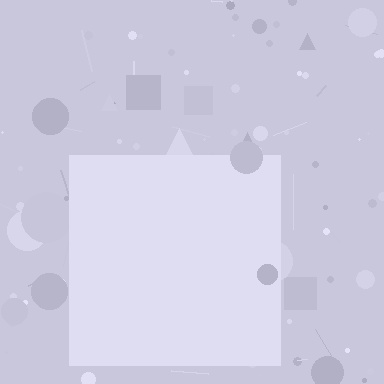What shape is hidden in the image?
A square is hidden in the image.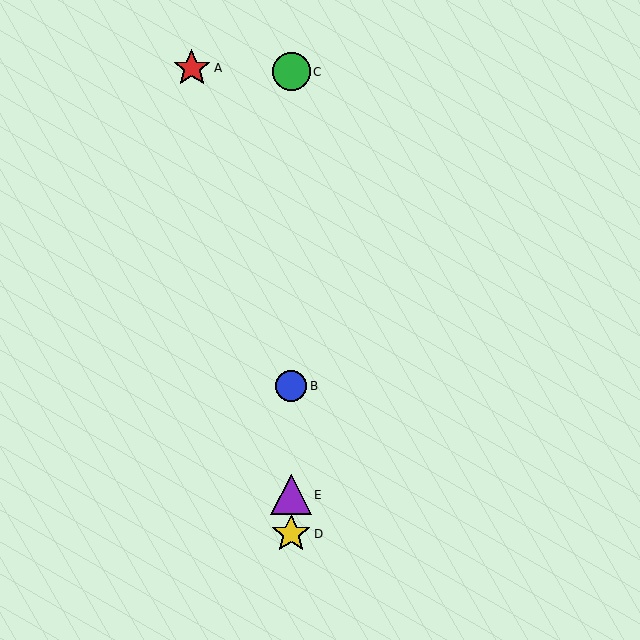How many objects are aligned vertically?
4 objects (B, C, D, E) are aligned vertically.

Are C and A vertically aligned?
No, C is at x≈291 and A is at x≈192.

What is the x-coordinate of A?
Object A is at x≈192.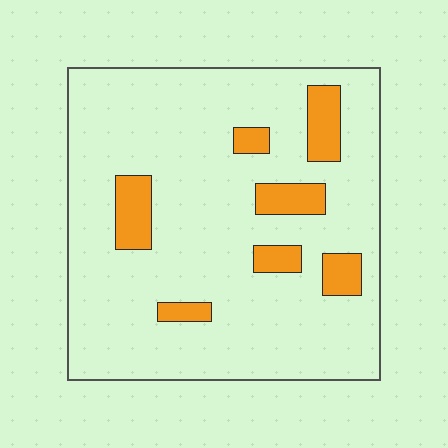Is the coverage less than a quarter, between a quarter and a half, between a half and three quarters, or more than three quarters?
Less than a quarter.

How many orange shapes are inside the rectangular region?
7.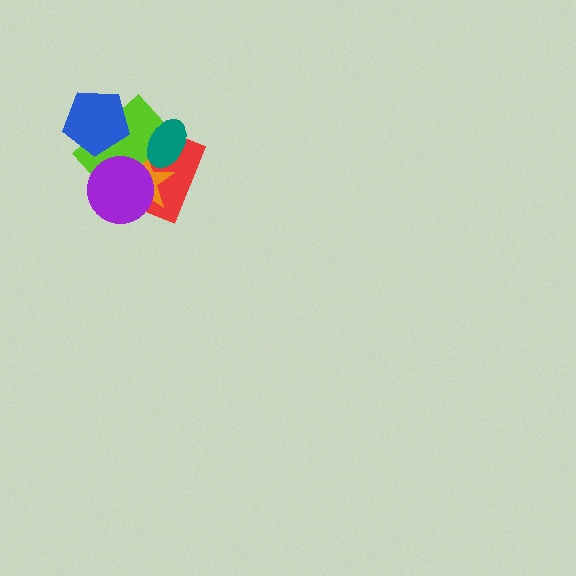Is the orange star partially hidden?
Yes, it is partially covered by another shape.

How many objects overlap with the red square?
4 objects overlap with the red square.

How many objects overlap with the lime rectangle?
5 objects overlap with the lime rectangle.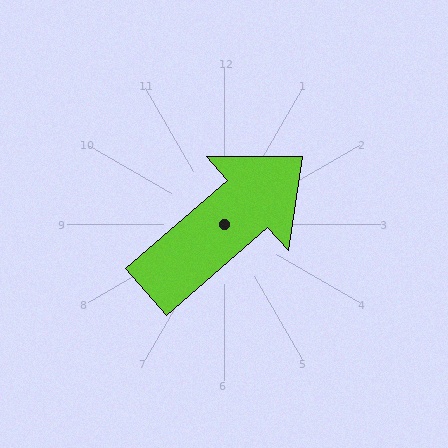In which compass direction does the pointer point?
Northeast.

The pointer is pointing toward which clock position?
Roughly 2 o'clock.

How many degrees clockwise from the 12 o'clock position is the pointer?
Approximately 49 degrees.